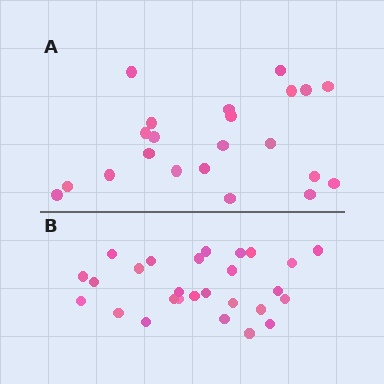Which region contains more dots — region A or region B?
Region B (the bottom region) has more dots.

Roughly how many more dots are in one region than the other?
Region B has about 5 more dots than region A.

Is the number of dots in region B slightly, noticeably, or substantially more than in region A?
Region B has only slightly more — the two regions are fairly close. The ratio is roughly 1.2 to 1.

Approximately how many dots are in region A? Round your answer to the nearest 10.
About 20 dots. (The exact count is 22, which rounds to 20.)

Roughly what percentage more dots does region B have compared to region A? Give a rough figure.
About 25% more.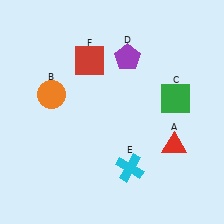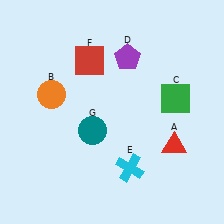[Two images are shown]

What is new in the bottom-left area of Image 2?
A teal circle (G) was added in the bottom-left area of Image 2.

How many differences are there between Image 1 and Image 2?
There is 1 difference between the two images.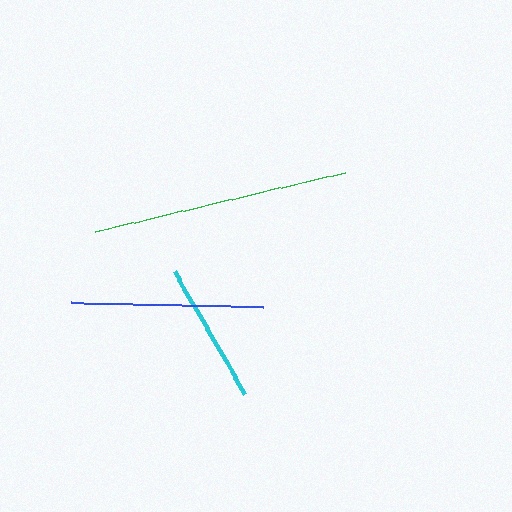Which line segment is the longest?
The green line is the longest at approximately 256 pixels.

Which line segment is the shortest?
The cyan line is the shortest at approximately 141 pixels.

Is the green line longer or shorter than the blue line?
The green line is longer than the blue line.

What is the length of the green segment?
The green segment is approximately 256 pixels long.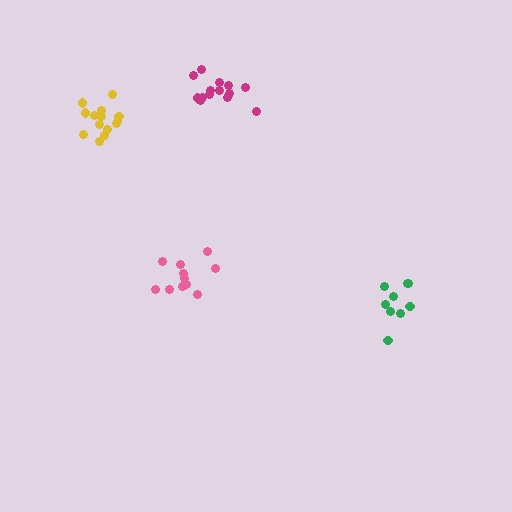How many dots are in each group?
Group 1: 14 dots, Group 2: 11 dots, Group 3: 9 dots, Group 4: 14 dots (48 total).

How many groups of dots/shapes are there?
There are 4 groups.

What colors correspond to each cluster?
The clusters are colored: yellow, pink, green, magenta.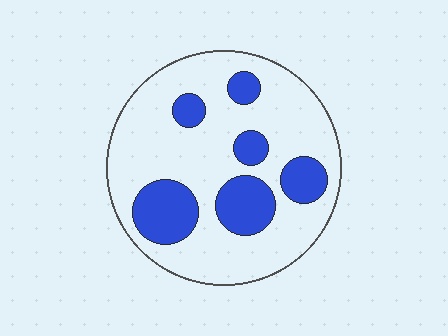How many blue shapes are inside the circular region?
6.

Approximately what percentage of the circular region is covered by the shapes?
Approximately 25%.